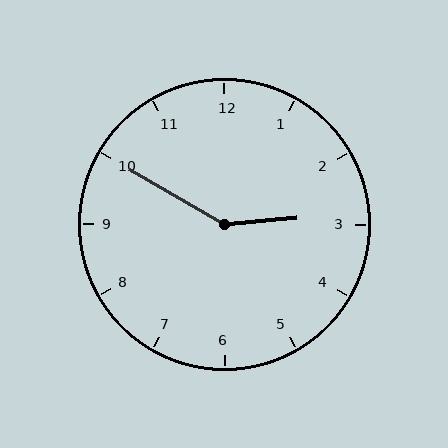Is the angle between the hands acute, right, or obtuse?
It is obtuse.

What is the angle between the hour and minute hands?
Approximately 145 degrees.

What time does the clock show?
2:50.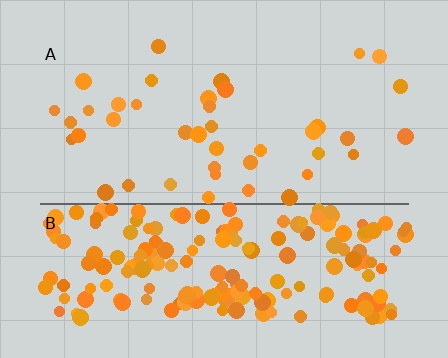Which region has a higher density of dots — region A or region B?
B (the bottom).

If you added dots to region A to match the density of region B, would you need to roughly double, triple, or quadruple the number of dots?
Approximately quadruple.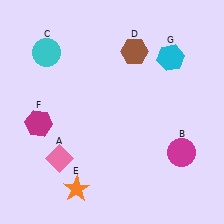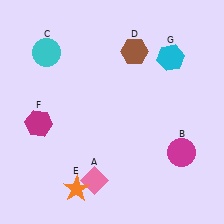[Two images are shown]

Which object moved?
The pink diamond (A) moved right.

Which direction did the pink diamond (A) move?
The pink diamond (A) moved right.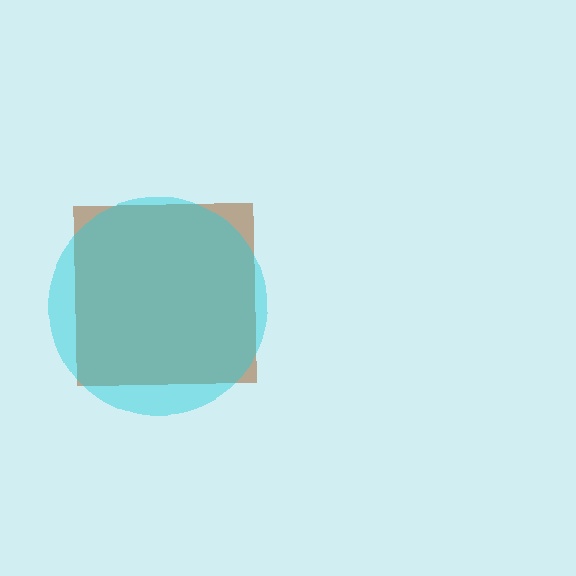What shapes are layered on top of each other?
The layered shapes are: a brown square, a cyan circle.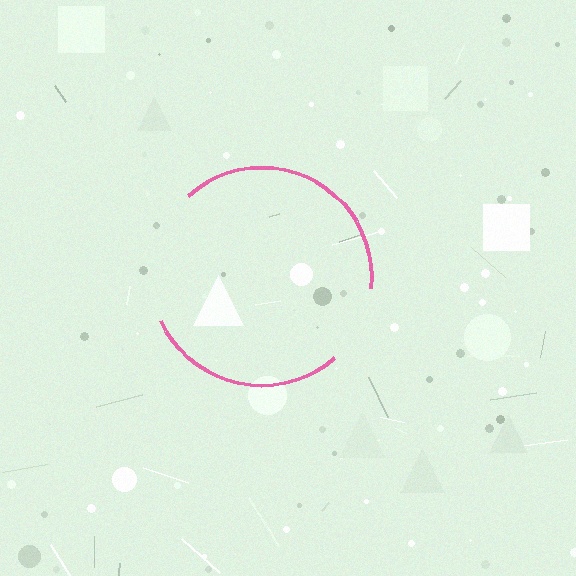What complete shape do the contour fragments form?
The contour fragments form a circle.